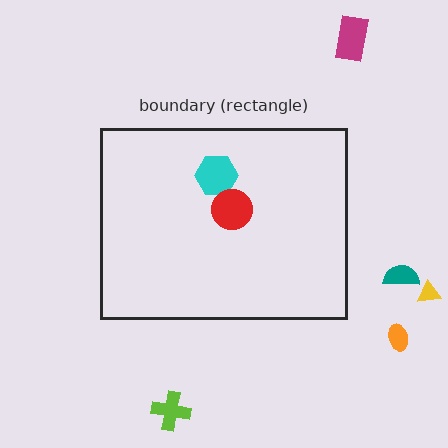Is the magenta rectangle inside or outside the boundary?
Outside.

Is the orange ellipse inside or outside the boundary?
Outside.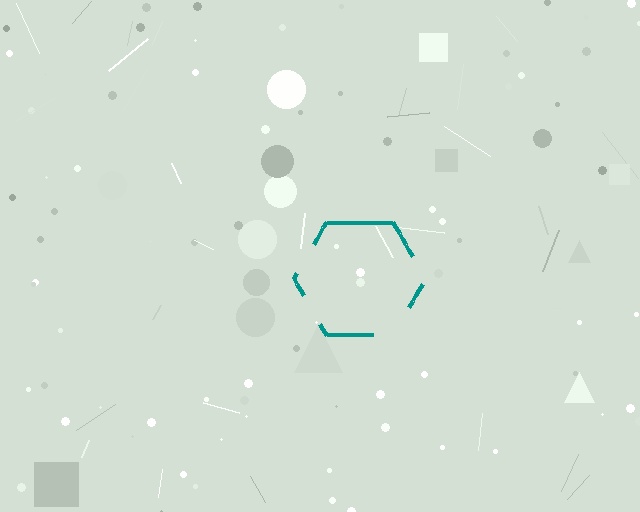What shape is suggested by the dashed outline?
The dashed outline suggests a hexagon.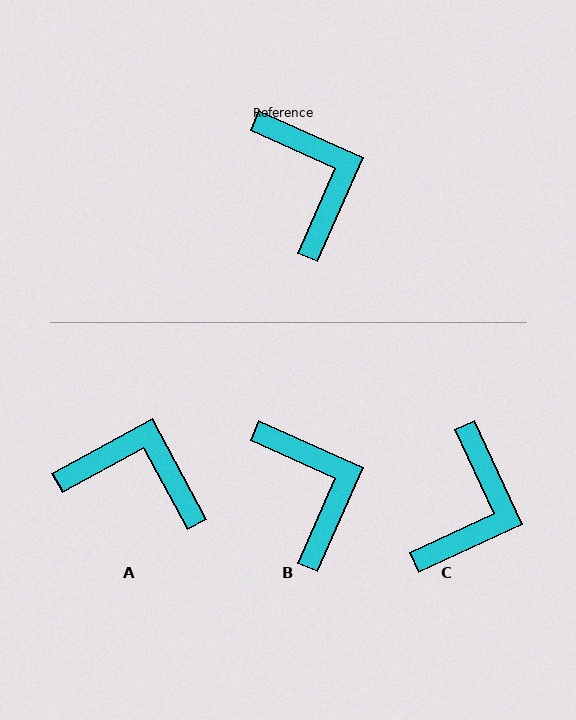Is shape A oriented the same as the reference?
No, it is off by about 52 degrees.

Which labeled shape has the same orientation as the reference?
B.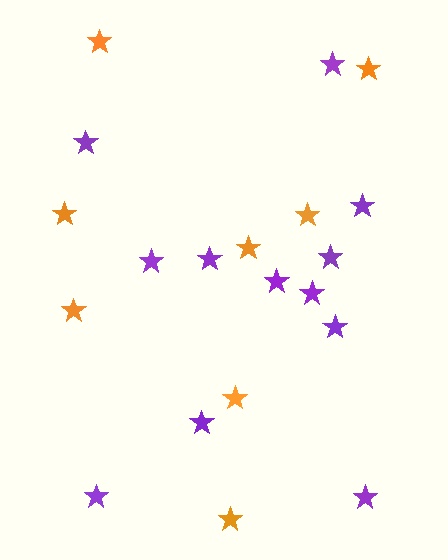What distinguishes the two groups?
There are 2 groups: one group of purple stars (12) and one group of orange stars (8).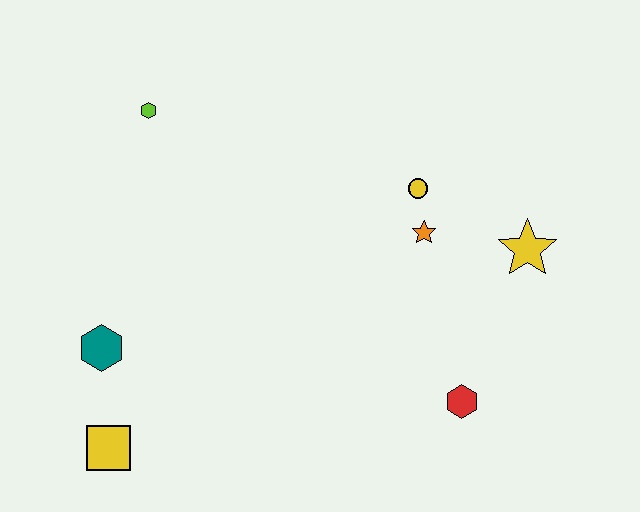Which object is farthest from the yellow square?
The yellow star is farthest from the yellow square.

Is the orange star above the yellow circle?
No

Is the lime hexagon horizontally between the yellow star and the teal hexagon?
Yes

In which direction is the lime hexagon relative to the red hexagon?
The lime hexagon is to the left of the red hexagon.